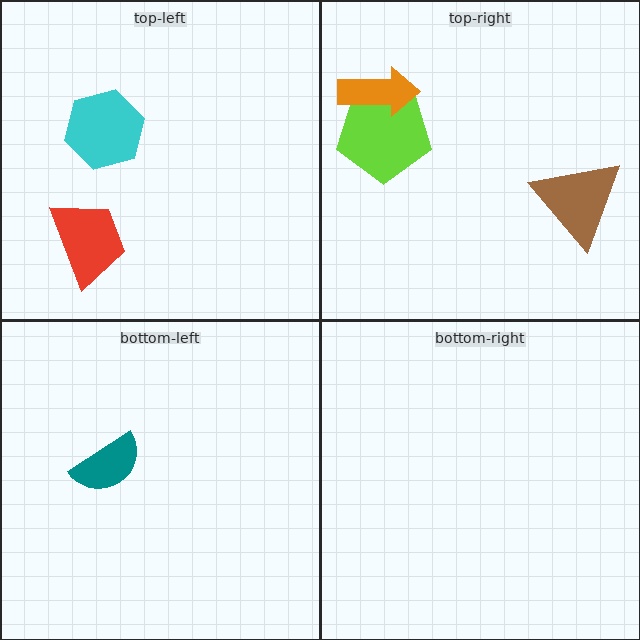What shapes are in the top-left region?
The red trapezoid, the cyan hexagon.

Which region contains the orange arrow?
The top-right region.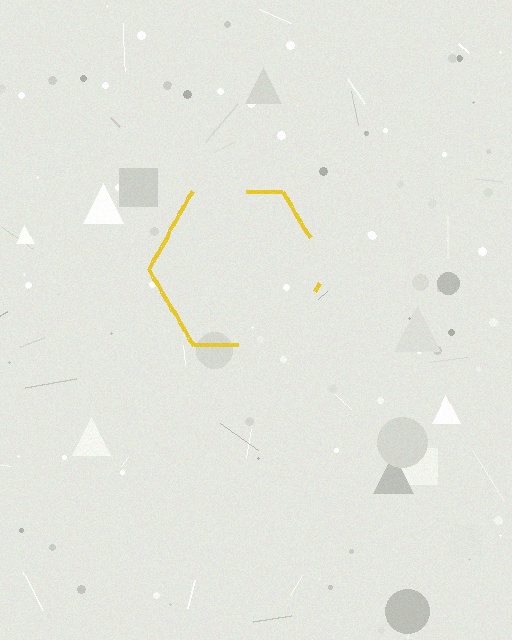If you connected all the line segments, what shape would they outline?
They would outline a hexagon.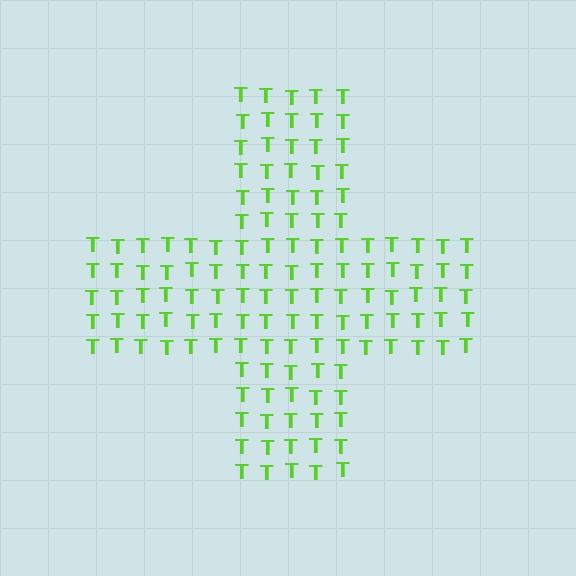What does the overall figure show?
The overall figure shows a cross.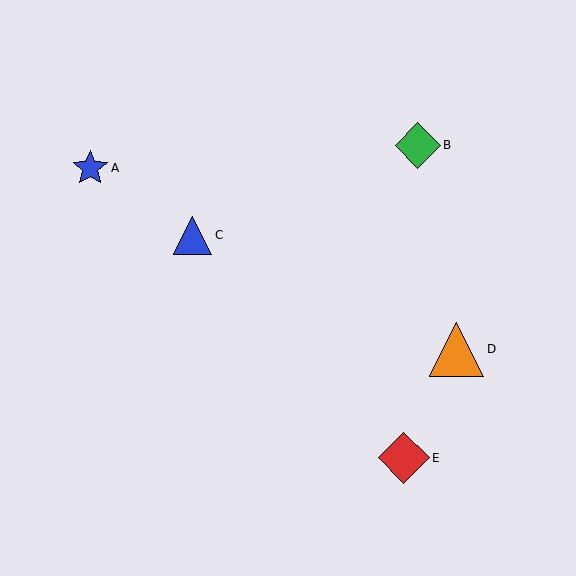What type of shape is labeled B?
Shape B is a green diamond.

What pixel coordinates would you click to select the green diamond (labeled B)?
Click at (418, 145) to select the green diamond B.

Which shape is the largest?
The orange triangle (labeled D) is the largest.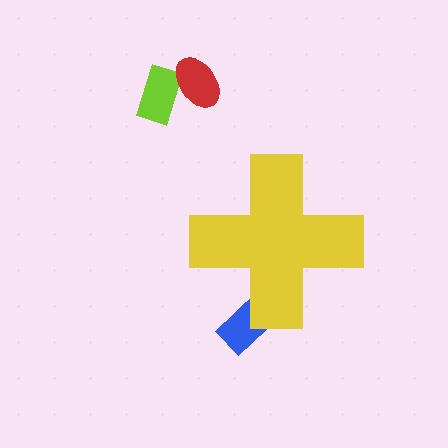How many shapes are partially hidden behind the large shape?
1 shape is partially hidden.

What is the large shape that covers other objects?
A yellow cross.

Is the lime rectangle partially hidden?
No, the lime rectangle is fully visible.